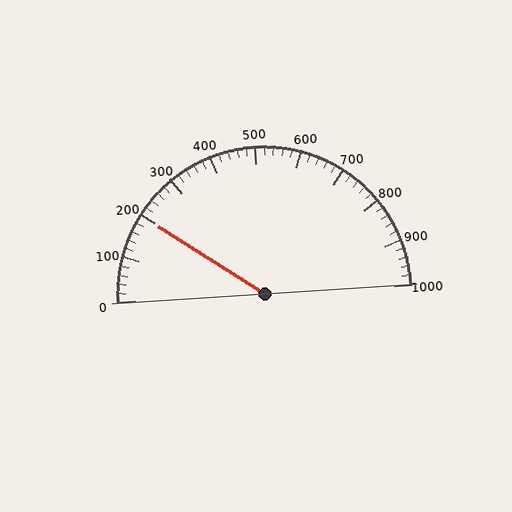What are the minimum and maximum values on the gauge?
The gauge ranges from 0 to 1000.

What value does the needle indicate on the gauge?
The needle indicates approximately 200.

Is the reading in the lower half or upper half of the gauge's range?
The reading is in the lower half of the range (0 to 1000).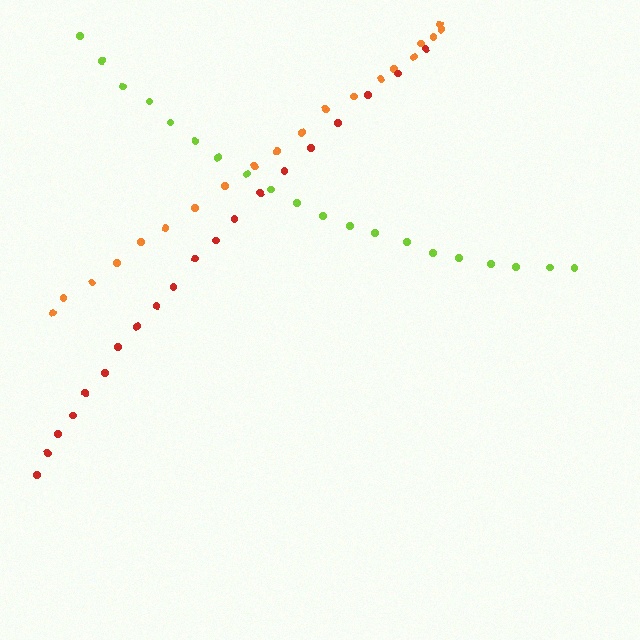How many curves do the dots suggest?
There are 3 distinct paths.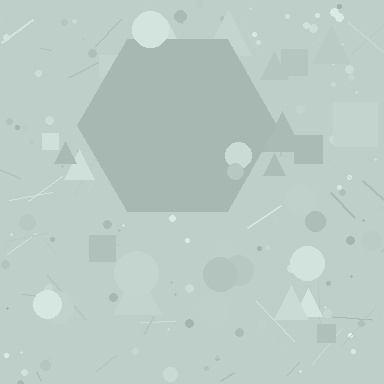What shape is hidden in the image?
A hexagon is hidden in the image.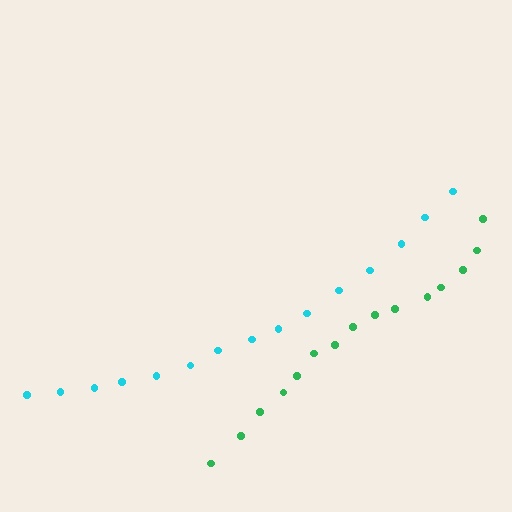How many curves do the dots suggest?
There are 2 distinct paths.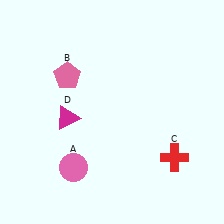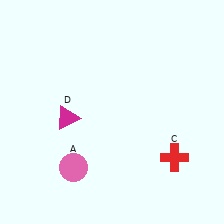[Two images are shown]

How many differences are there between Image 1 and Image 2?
There is 1 difference between the two images.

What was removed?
The pink pentagon (B) was removed in Image 2.